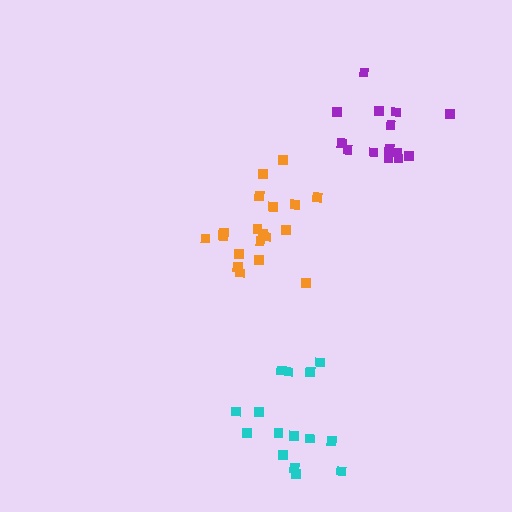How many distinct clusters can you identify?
There are 3 distinct clusters.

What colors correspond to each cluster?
The clusters are colored: cyan, orange, purple.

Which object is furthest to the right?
The purple cluster is rightmost.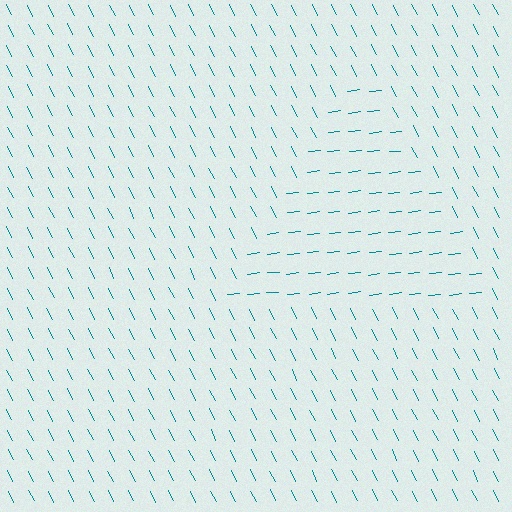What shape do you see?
I see a triangle.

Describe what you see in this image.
The image is filled with small teal line segments. A triangle region in the image has lines oriented differently from the surrounding lines, creating a visible texture boundary.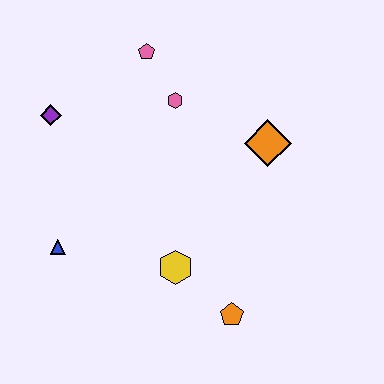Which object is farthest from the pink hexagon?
The orange pentagon is farthest from the pink hexagon.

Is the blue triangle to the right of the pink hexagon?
No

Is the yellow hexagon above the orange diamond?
No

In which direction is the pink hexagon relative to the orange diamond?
The pink hexagon is to the left of the orange diamond.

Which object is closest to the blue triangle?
The yellow hexagon is closest to the blue triangle.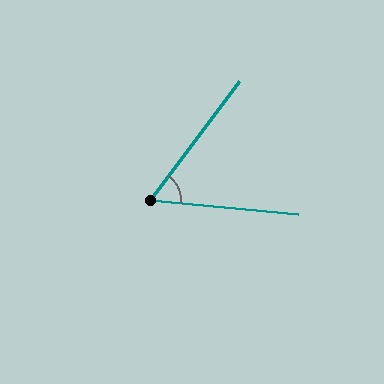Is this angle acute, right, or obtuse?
It is acute.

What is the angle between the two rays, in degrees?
Approximately 59 degrees.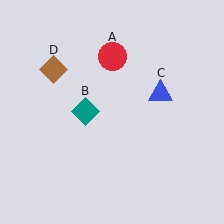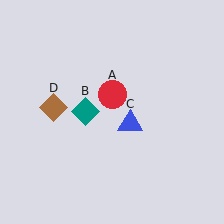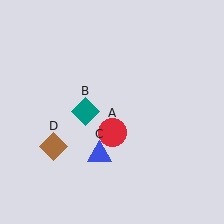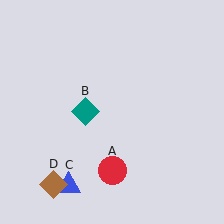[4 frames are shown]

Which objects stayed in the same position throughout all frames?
Teal diamond (object B) remained stationary.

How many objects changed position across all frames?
3 objects changed position: red circle (object A), blue triangle (object C), brown diamond (object D).